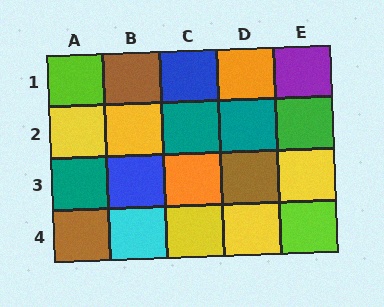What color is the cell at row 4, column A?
Brown.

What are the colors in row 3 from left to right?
Teal, blue, orange, brown, yellow.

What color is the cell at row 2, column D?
Teal.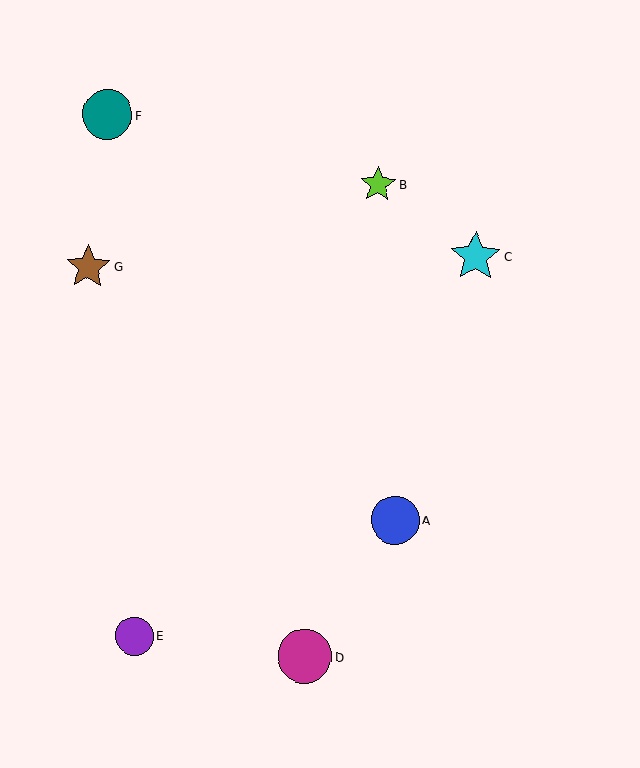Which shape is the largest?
The magenta circle (labeled D) is the largest.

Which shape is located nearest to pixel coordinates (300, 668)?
The magenta circle (labeled D) at (305, 656) is nearest to that location.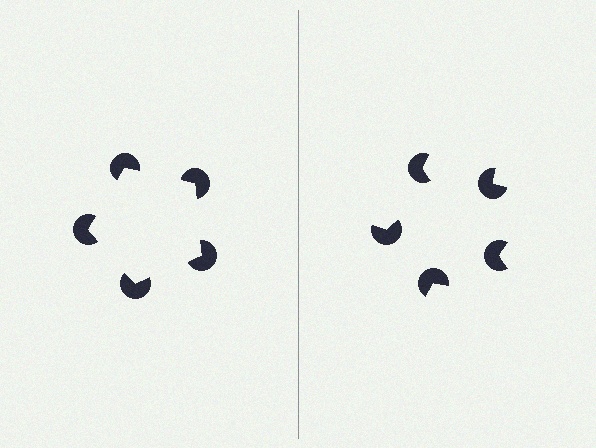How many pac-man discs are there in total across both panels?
10 — 5 on each side.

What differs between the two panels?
The pac-man discs are positioned identically on both sides; only the wedge orientations differ. On the left they align to a pentagon; on the right they are misaligned.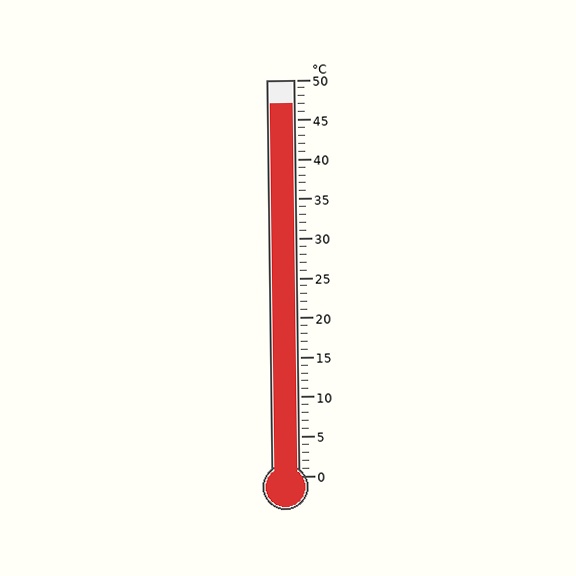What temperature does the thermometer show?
The thermometer shows approximately 47°C.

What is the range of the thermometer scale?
The thermometer scale ranges from 0°C to 50°C.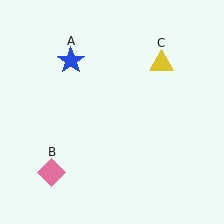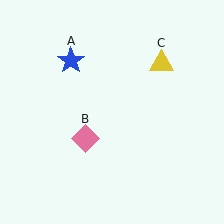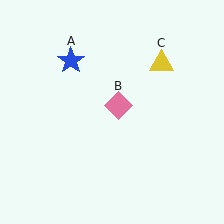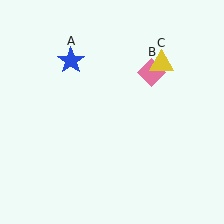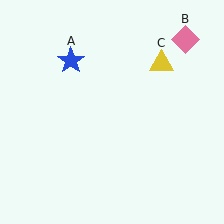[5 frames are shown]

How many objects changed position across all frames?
1 object changed position: pink diamond (object B).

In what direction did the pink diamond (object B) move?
The pink diamond (object B) moved up and to the right.